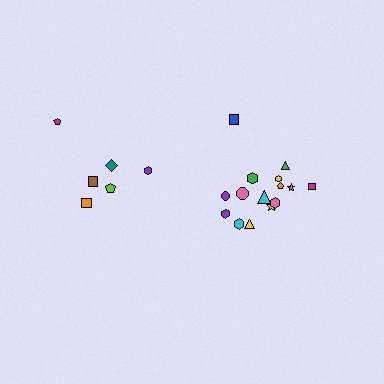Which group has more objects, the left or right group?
The right group.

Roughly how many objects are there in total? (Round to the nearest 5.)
Roughly 20 objects in total.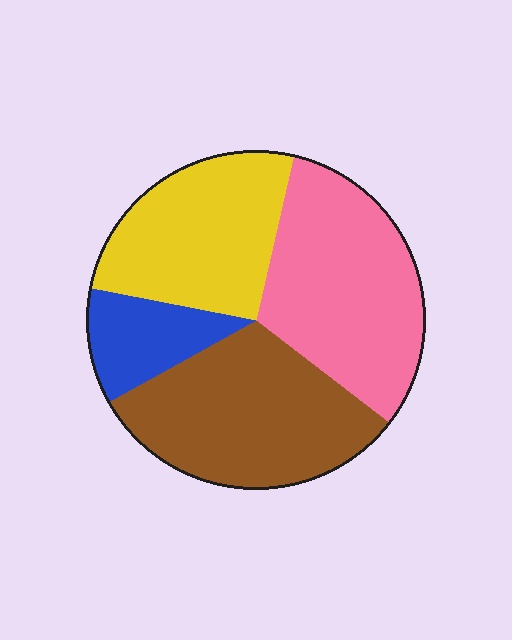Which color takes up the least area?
Blue, at roughly 10%.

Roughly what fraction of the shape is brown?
Brown covers roughly 30% of the shape.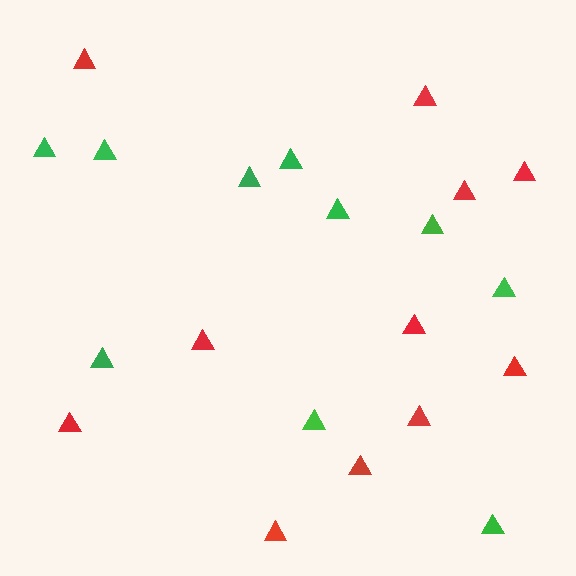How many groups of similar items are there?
There are 2 groups: one group of red triangles (11) and one group of green triangles (10).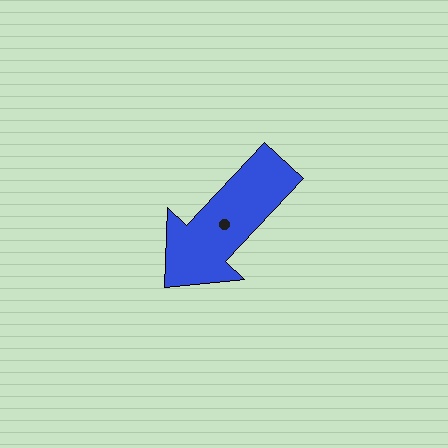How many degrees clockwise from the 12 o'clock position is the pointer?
Approximately 223 degrees.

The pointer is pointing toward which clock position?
Roughly 7 o'clock.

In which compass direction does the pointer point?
Southwest.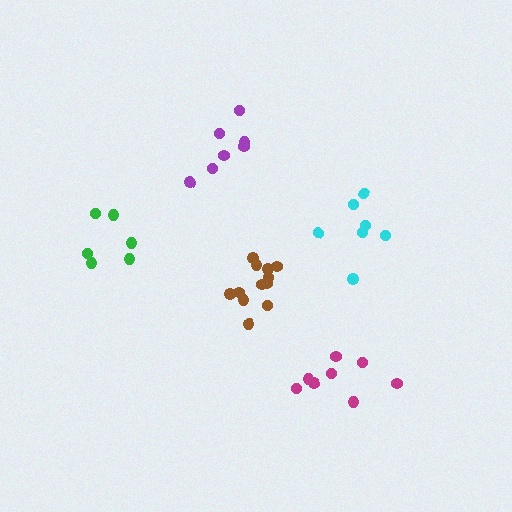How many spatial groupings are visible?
There are 5 spatial groupings.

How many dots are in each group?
Group 1: 12 dots, Group 2: 6 dots, Group 3: 7 dots, Group 4: 8 dots, Group 5: 7 dots (40 total).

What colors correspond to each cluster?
The clusters are colored: brown, green, purple, magenta, cyan.